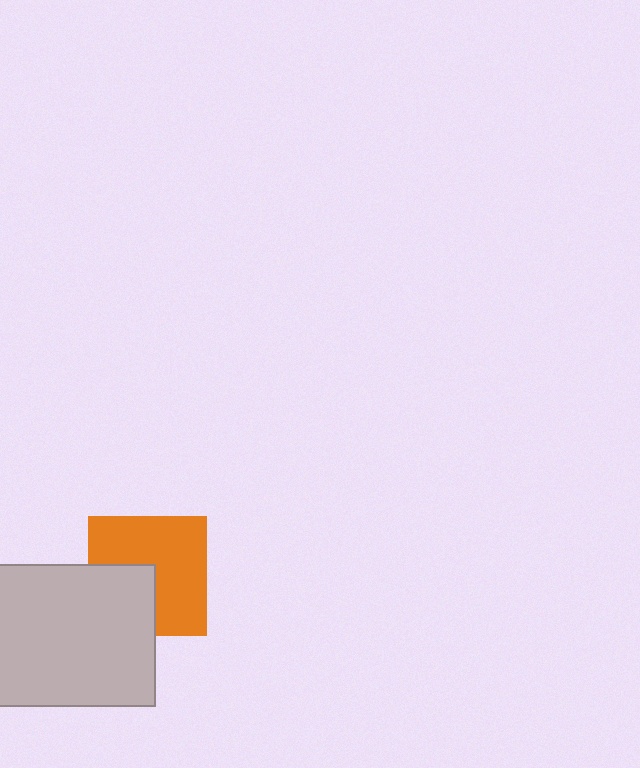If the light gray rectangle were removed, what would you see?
You would see the complete orange square.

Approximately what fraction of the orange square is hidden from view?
Roughly 34% of the orange square is hidden behind the light gray rectangle.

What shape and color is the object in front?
The object in front is a light gray rectangle.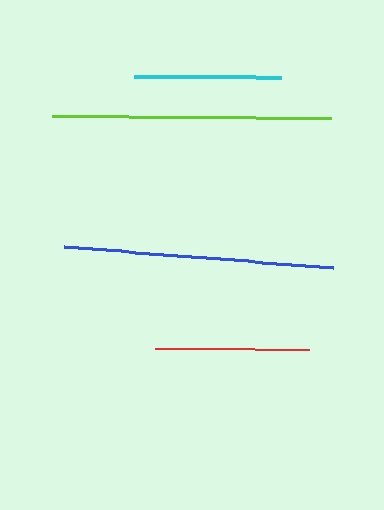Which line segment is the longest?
The lime line is the longest at approximately 279 pixels.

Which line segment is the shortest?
The cyan line is the shortest at approximately 147 pixels.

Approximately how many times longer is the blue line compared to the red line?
The blue line is approximately 1.8 times the length of the red line.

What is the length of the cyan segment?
The cyan segment is approximately 147 pixels long.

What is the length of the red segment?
The red segment is approximately 154 pixels long.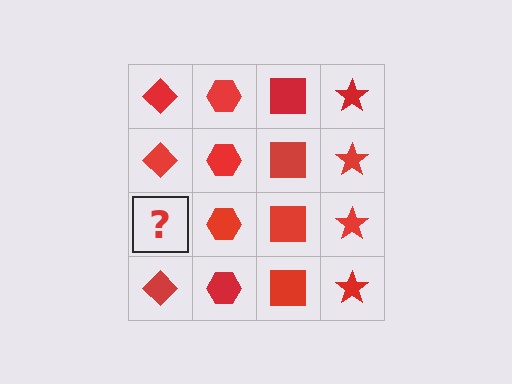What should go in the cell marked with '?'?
The missing cell should contain a red diamond.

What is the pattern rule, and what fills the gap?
The rule is that each column has a consistent shape. The gap should be filled with a red diamond.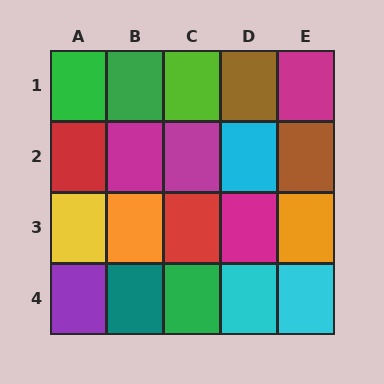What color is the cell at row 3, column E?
Orange.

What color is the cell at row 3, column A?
Yellow.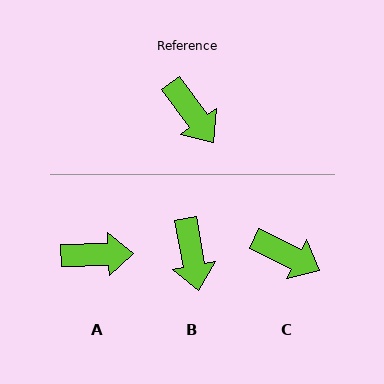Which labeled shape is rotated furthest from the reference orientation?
A, about 56 degrees away.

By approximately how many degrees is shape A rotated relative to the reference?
Approximately 56 degrees counter-clockwise.